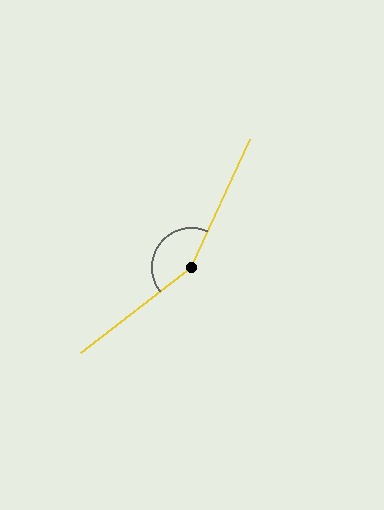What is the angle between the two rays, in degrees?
Approximately 152 degrees.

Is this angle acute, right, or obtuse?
It is obtuse.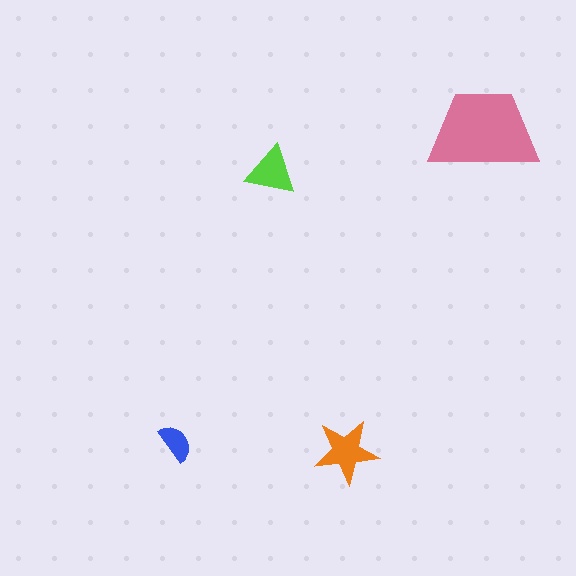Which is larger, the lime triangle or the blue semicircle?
The lime triangle.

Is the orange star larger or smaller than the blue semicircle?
Larger.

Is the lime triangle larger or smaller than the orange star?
Smaller.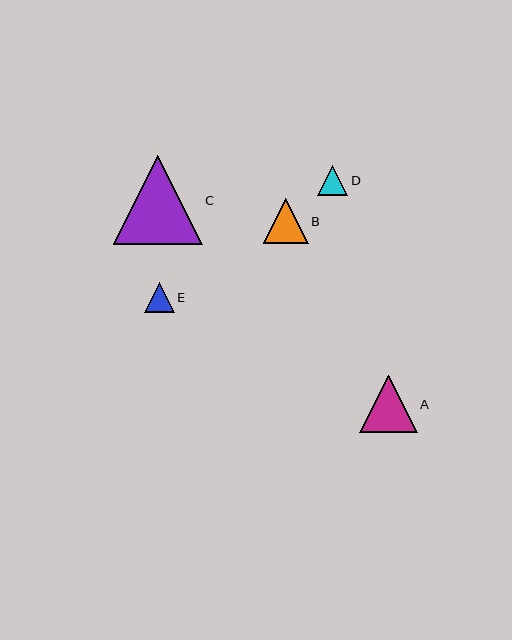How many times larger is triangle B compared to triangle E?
Triangle B is approximately 1.5 times the size of triangle E.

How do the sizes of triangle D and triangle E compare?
Triangle D and triangle E are approximately the same size.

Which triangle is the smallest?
Triangle E is the smallest with a size of approximately 30 pixels.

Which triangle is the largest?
Triangle C is the largest with a size of approximately 89 pixels.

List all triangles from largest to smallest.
From largest to smallest: C, A, B, D, E.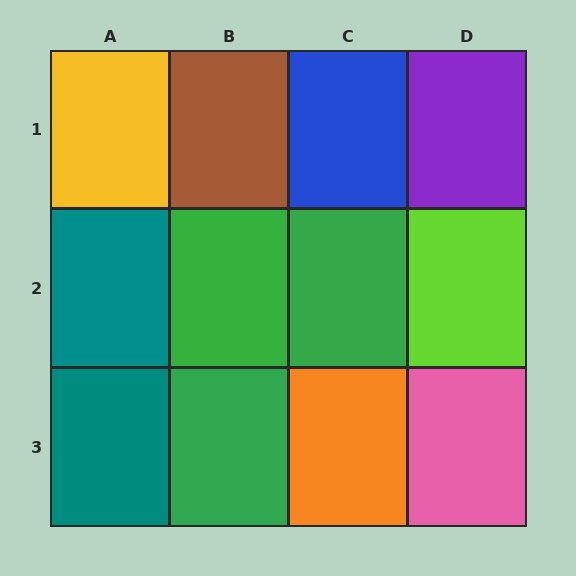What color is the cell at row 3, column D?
Pink.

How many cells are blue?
1 cell is blue.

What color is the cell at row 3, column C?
Orange.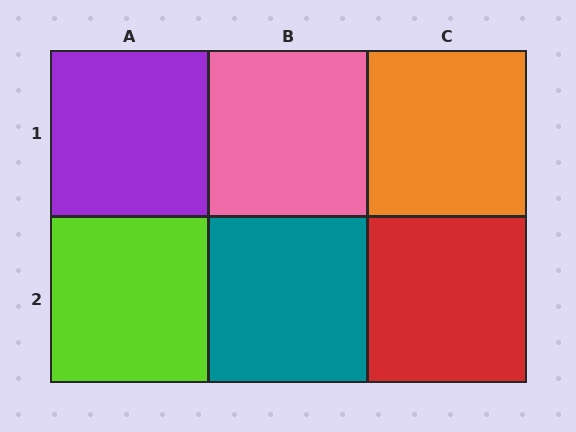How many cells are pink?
1 cell is pink.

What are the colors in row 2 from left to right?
Lime, teal, red.